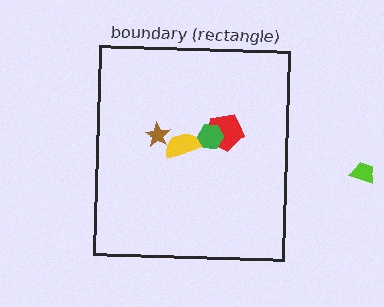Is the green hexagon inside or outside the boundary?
Inside.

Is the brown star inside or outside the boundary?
Inside.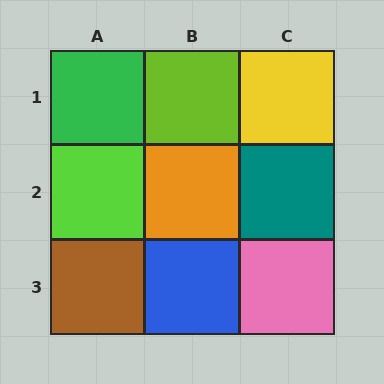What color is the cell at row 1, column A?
Green.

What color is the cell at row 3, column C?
Pink.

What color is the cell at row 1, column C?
Yellow.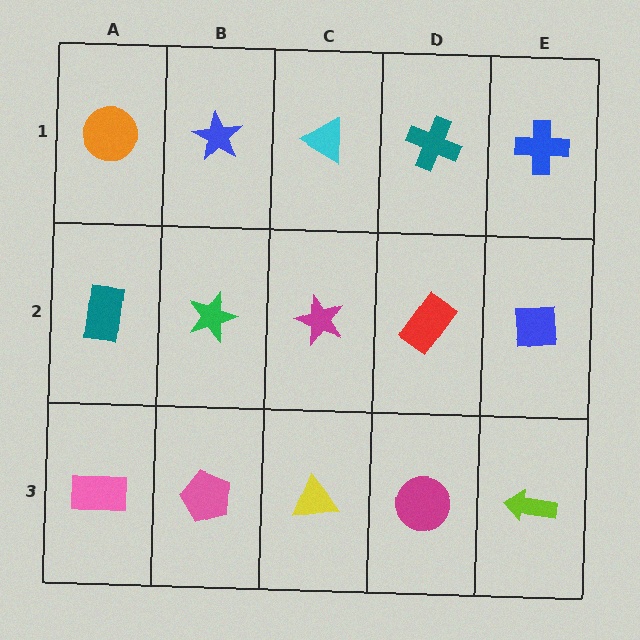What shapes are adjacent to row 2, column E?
A blue cross (row 1, column E), a lime arrow (row 3, column E), a red rectangle (row 2, column D).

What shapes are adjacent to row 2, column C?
A cyan triangle (row 1, column C), a yellow triangle (row 3, column C), a green star (row 2, column B), a red rectangle (row 2, column D).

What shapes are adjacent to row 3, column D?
A red rectangle (row 2, column D), a yellow triangle (row 3, column C), a lime arrow (row 3, column E).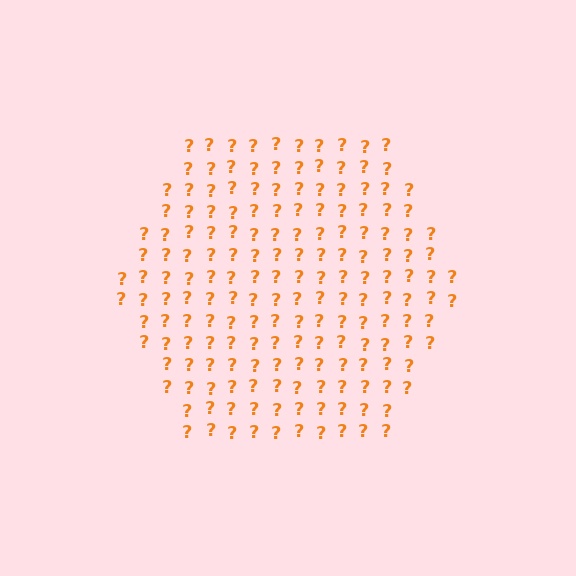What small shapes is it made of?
It is made of small question marks.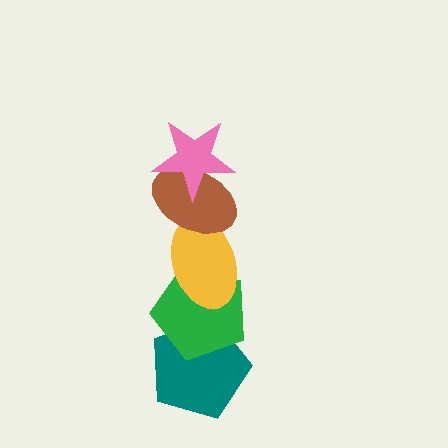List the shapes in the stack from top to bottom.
From top to bottom: the pink star, the brown ellipse, the yellow ellipse, the green pentagon, the teal pentagon.